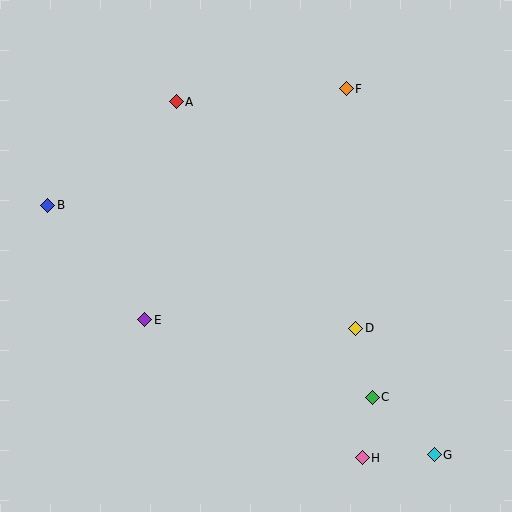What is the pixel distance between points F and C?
The distance between F and C is 309 pixels.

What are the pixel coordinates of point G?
Point G is at (434, 455).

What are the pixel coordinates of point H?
Point H is at (362, 458).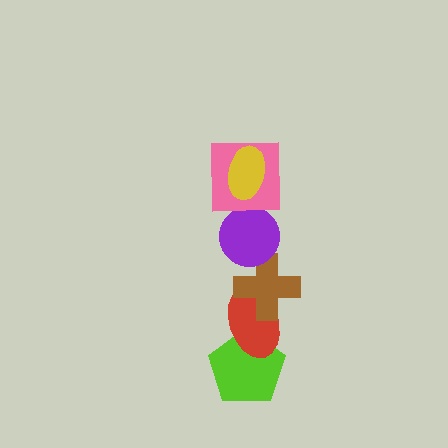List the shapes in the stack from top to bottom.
From top to bottom: the yellow ellipse, the pink square, the purple circle, the brown cross, the red ellipse, the lime pentagon.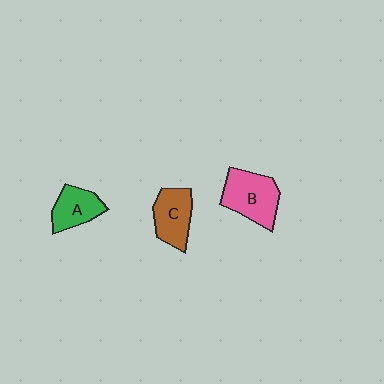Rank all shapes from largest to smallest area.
From largest to smallest: B (pink), C (brown), A (green).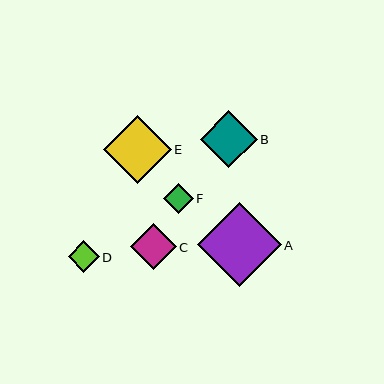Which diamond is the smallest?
Diamond F is the smallest with a size of approximately 30 pixels.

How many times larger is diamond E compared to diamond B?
Diamond E is approximately 1.2 times the size of diamond B.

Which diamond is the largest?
Diamond A is the largest with a size of approximately 84 pixels.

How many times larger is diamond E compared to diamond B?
Diamond E is approximately 1.2 times the size of diamond B.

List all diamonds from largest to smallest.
From largest to smallest: A, E, B, C, D, F.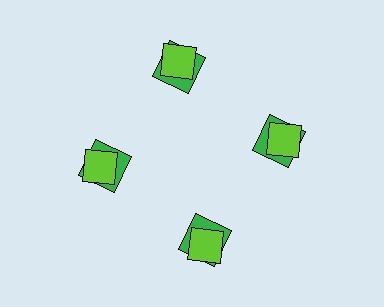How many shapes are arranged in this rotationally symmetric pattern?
There are 8 shapes, arranged in 4 groups of 2.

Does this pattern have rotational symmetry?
Yes, this pattern has 4-fold rotational symmetry. It looks the same after rotating 90 degrees around the center.